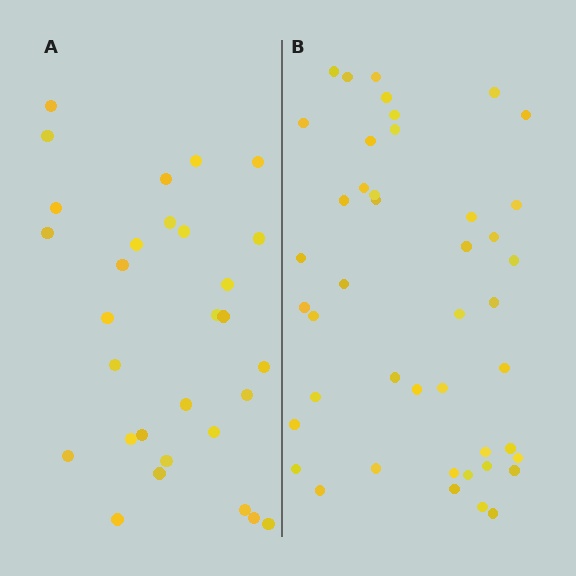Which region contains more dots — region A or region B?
Region B (the right region) has more dots.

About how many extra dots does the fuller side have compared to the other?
Region B has approximately 15 more dots than region A.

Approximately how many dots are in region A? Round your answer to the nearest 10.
About 30 dots.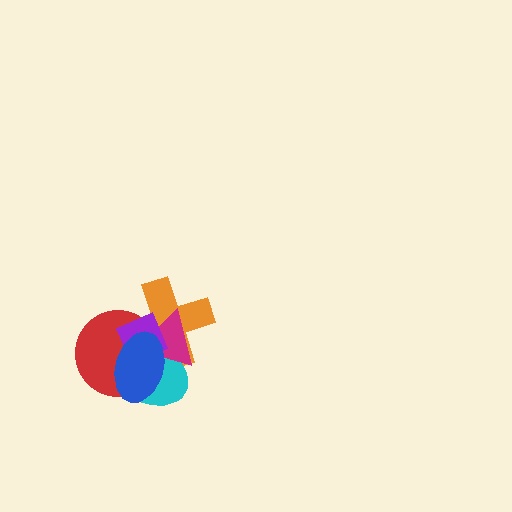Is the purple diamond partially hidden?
Yes, it is partially covered by another shape.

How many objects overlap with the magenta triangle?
5 objects overlap with the magenta triangle.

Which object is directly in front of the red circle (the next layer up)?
The magenta triangle is directly in front of the red circle.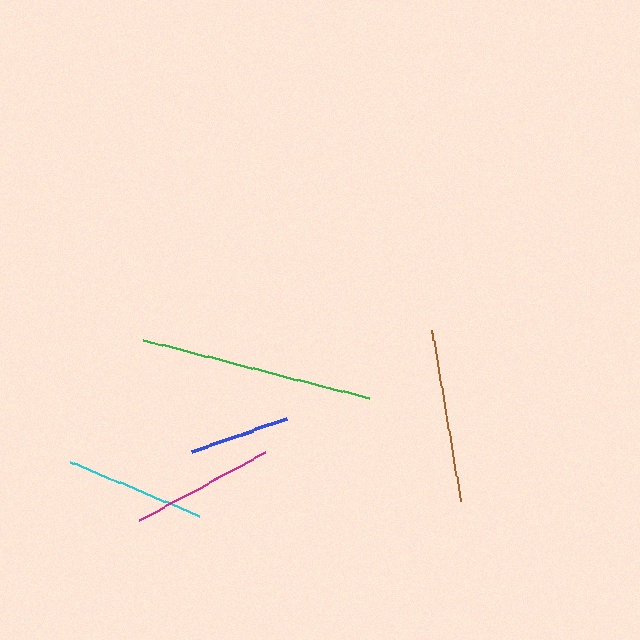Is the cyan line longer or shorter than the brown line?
The brown line is longer than the cyan line.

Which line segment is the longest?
The green line is the longest at approximately 232 pixels.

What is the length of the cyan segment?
The cyan segment is approximately 139 pixels long.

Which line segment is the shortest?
The blue line is the shortest at approximately 101 pixels.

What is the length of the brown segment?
The brown segment is approximately 174 pixels long.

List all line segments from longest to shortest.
From longest to shortest: green, brown, magenta, cyan, blue.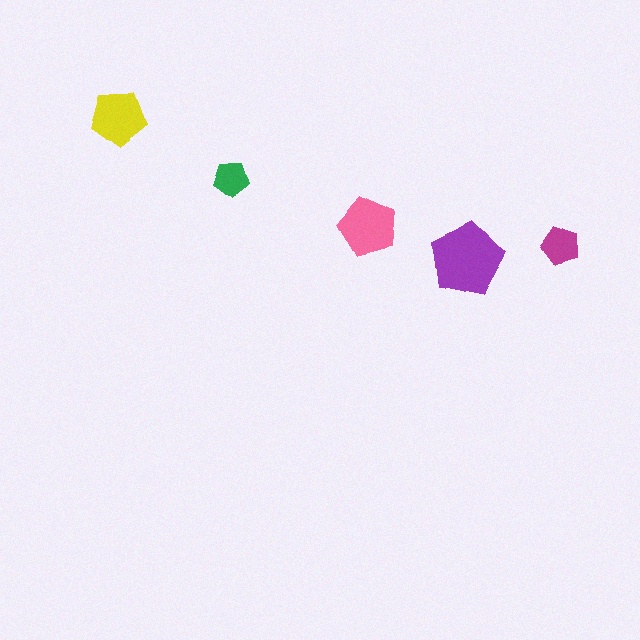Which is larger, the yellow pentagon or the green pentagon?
The yellow one.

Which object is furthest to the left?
The yellow pentagon is leftmost.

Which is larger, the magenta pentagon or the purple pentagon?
The purple one.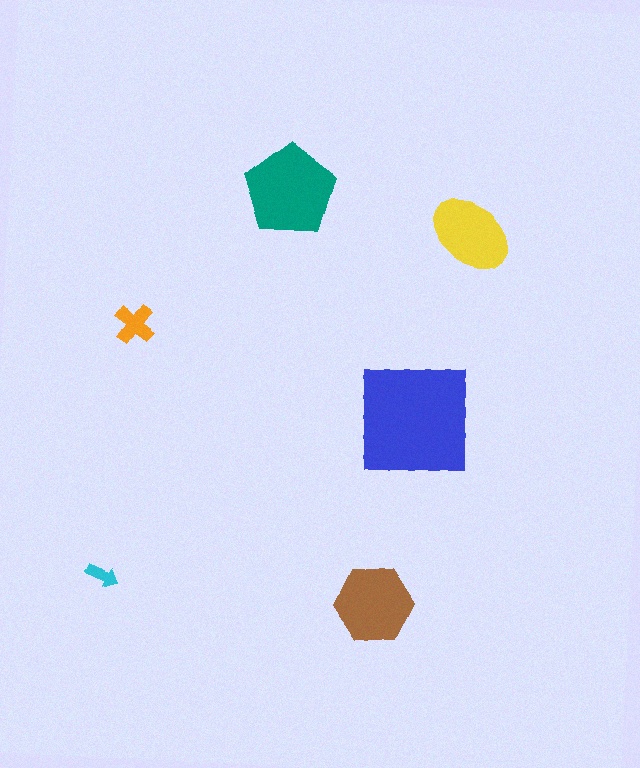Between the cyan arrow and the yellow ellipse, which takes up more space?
The yellow ellipse.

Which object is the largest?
The blue square.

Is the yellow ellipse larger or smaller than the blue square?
Smaller.